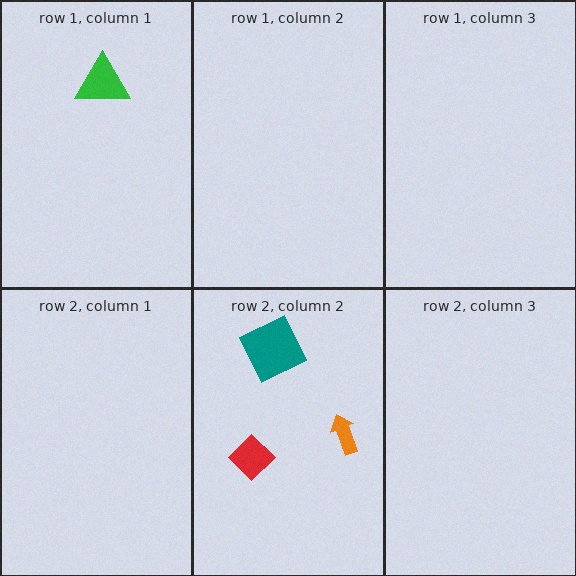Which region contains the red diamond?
The row 2, column 2 region.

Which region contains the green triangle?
The row 1, column 1 region.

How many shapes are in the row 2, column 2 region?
3.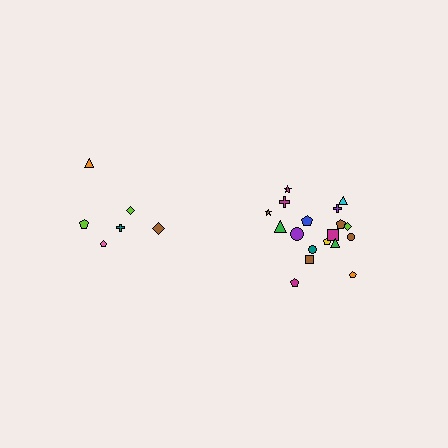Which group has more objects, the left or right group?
The right group.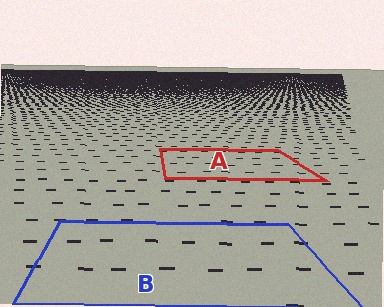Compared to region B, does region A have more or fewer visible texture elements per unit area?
Region A has more texture elements per unit area — they are packed more densely because it is farther away.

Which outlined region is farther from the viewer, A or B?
Region A is farther from the viewer — the texture elements inside it appear smaller and more densely packed.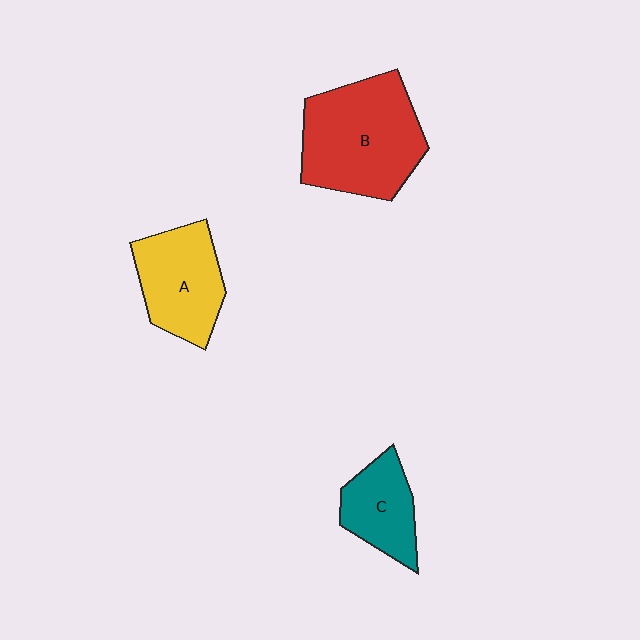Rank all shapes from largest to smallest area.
From largest to smallest: B (red), A (yellow), C (teal).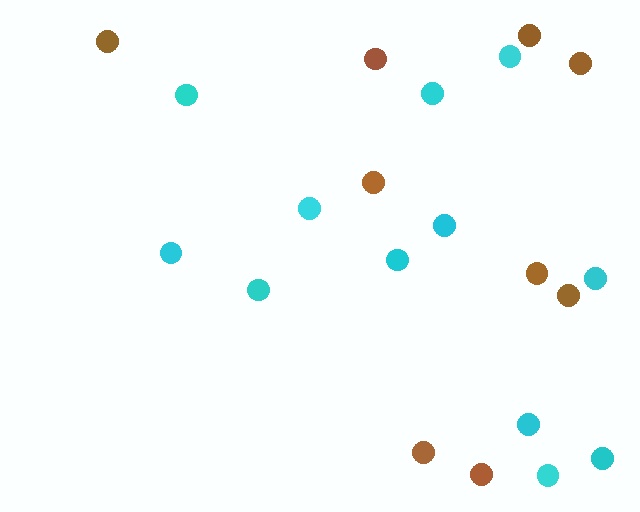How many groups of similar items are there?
There are 2 groups: one group of brown circles (9) and one group of cyan circles (12).